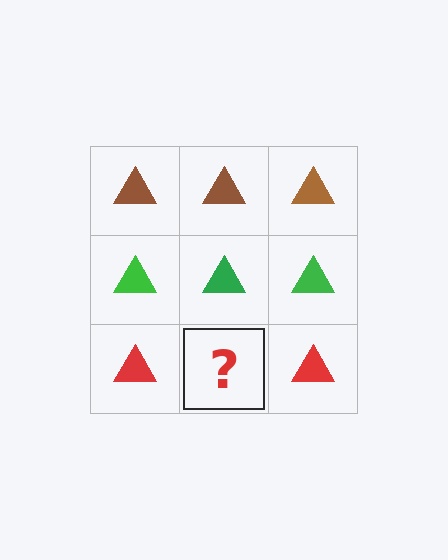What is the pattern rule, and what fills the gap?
The rule is that each row has a consistent color. The gap should be filled with a red triangle.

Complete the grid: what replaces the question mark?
The question mark should be replaced with a red triangle.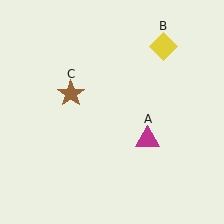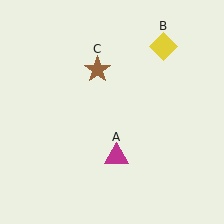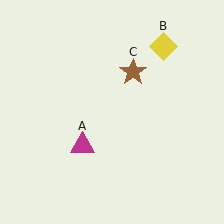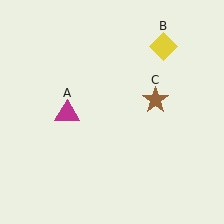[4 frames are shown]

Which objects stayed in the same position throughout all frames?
Yellow diamond (object B) remained stationary.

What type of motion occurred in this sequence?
The magenta triangle (object A), brown star (object C) rotated clockwise around the center of the scene.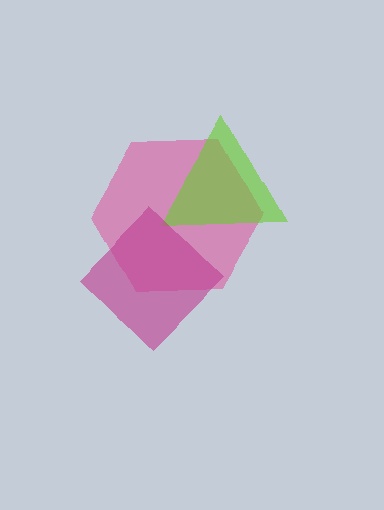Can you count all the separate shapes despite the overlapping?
Yes, there are 3 separate shapes.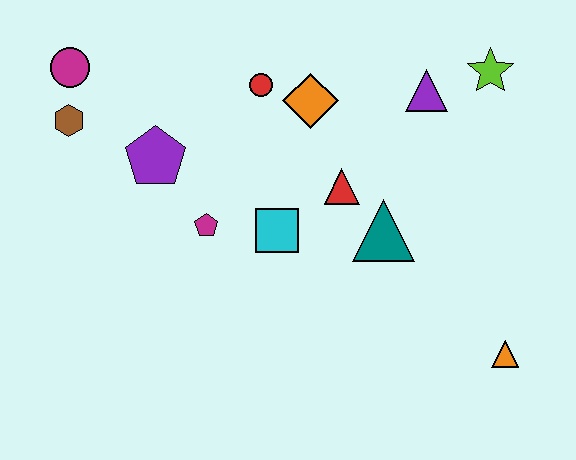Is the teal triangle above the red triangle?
No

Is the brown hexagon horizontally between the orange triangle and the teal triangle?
No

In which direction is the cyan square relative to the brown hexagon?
The cyan square is to the right of the brown hexagon.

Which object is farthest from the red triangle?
The magenta circle is farthest from the red triangle.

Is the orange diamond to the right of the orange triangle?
No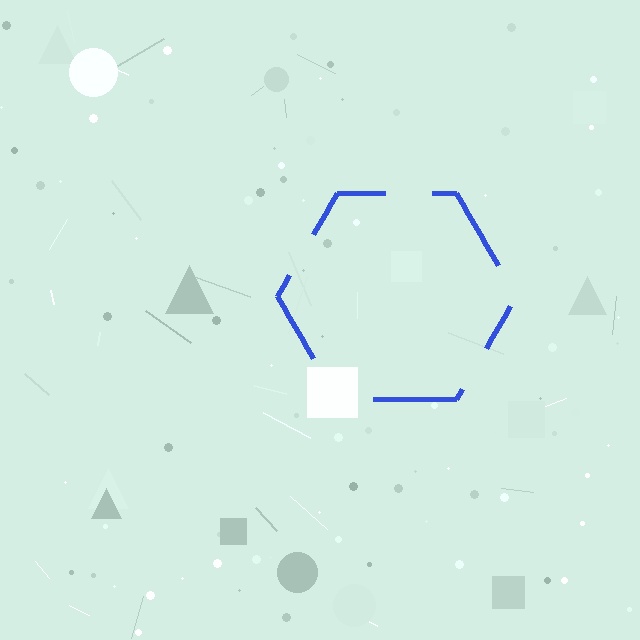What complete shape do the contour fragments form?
The contour fragments form a hexagon.